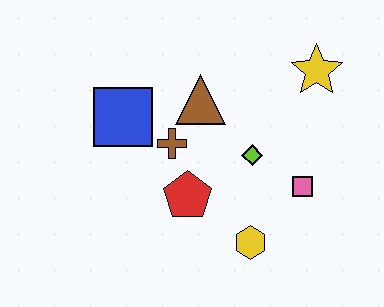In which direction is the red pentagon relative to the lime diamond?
The red pentagon is to the left of the lime diamond.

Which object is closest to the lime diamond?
The pink square is closest to the lime diamond.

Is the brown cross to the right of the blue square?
Yes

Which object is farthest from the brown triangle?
The yellow hexagon is farthest from the brown triangle.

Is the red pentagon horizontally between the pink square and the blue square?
Yes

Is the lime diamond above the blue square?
No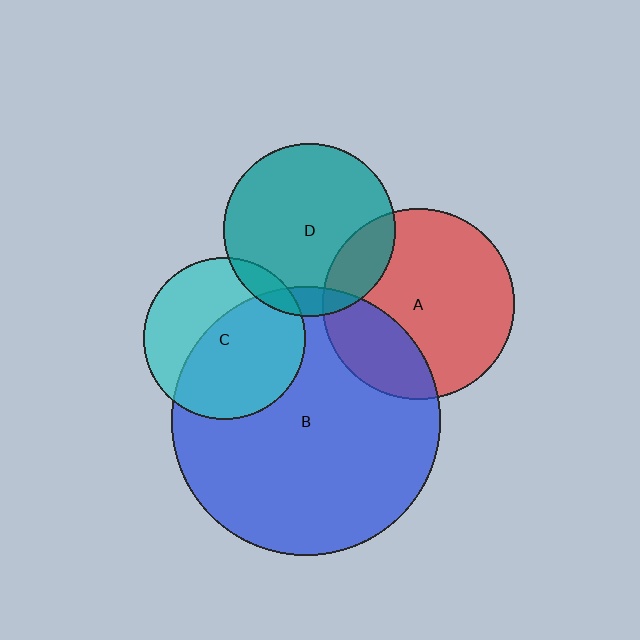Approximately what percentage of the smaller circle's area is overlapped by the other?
Approximately 25%.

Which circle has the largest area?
Circle B (blue).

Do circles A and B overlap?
Yes.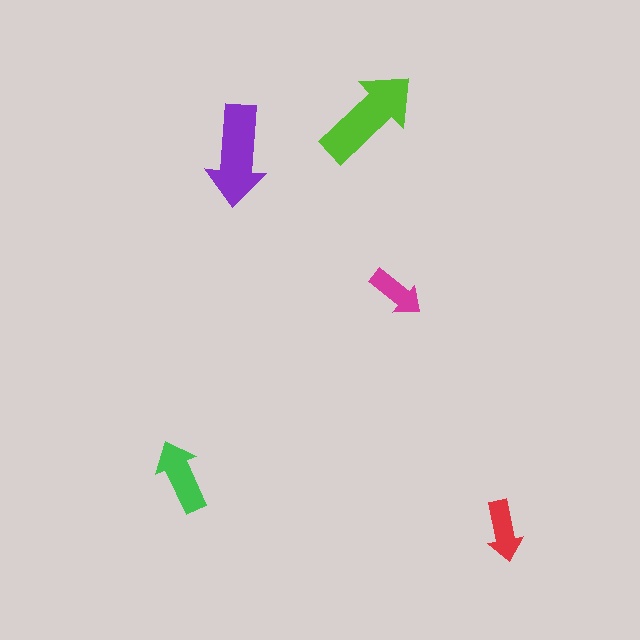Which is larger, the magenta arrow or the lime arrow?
The lime one.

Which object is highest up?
The lime arrow is topmost.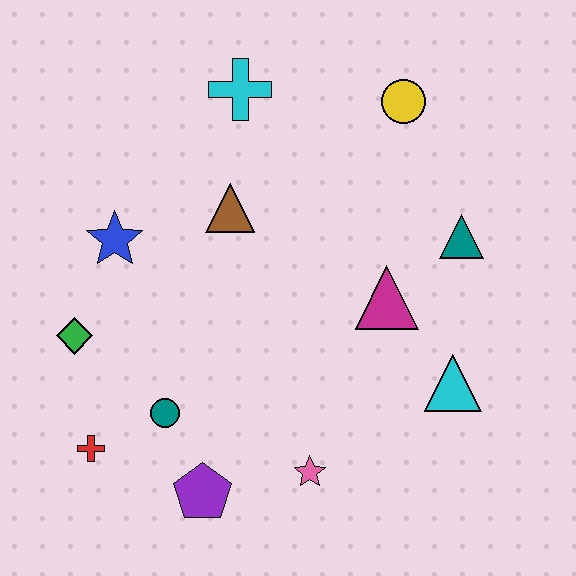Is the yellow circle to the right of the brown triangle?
Yes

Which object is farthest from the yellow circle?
The red cross is farthest from the yellow circle.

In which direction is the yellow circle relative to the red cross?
The yellow circle is above the red cross.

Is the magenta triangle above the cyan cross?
No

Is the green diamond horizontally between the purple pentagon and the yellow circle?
No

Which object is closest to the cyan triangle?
The magenta triangle is closest to the cyan triangle.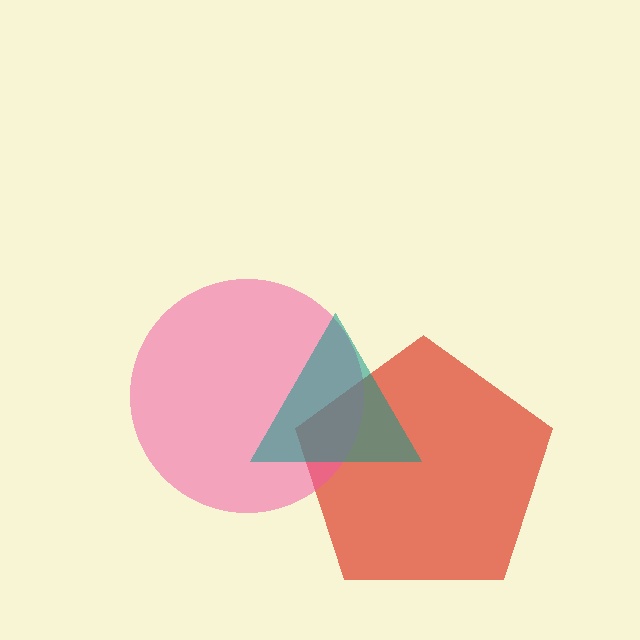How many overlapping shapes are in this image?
There are 3 overlapping shapes in the image.